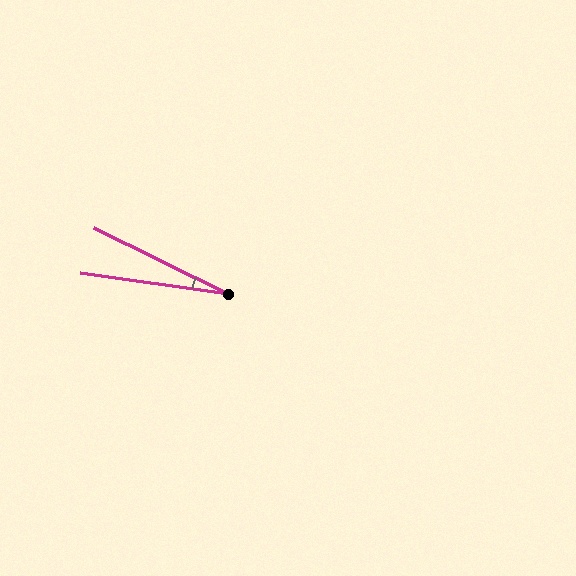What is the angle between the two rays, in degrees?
Approximately 18 degrees.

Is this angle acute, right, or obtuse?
It is acute.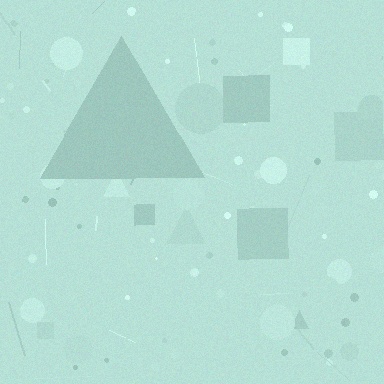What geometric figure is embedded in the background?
A triangle is embedded in the background.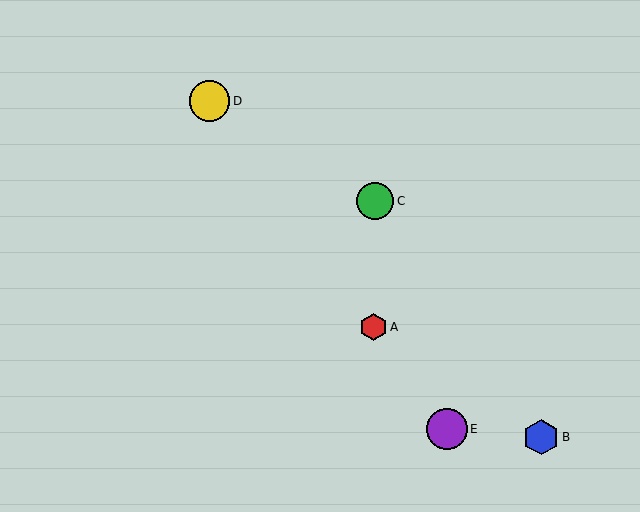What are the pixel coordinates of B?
Object B is at (541, 437).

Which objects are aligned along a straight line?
Objects A, D, E are aligned along a straight line.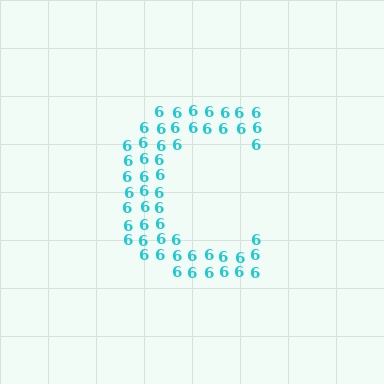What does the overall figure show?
The overall figure shows the letter C.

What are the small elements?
The small elements are digit 6's.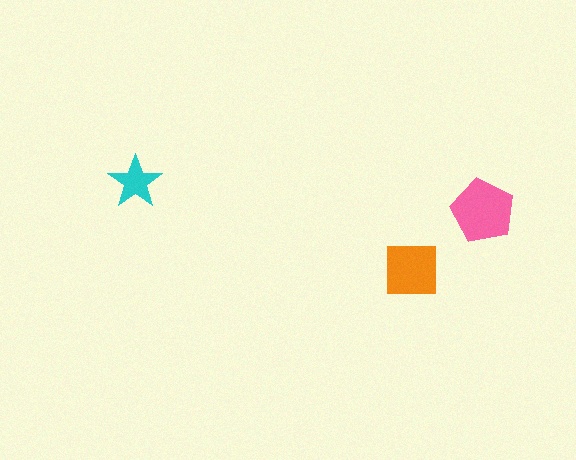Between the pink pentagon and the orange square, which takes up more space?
The pink pentagon.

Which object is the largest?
The pink pentagon.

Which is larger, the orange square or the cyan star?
The orange square.